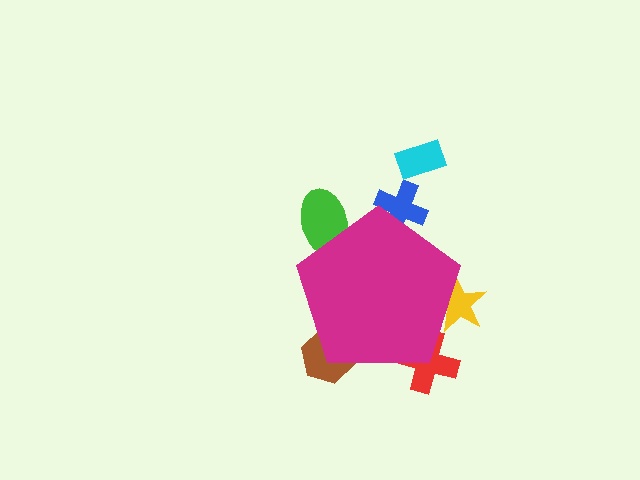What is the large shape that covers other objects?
A magenta pentagon.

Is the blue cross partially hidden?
Yes, the blue cross is partially hidden behind the magenta pentagon.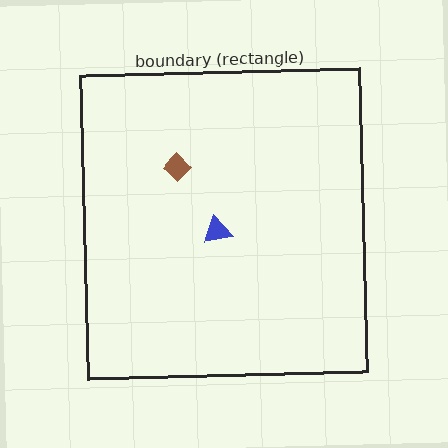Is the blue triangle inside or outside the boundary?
Inside.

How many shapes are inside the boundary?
2 inside, 0 outside.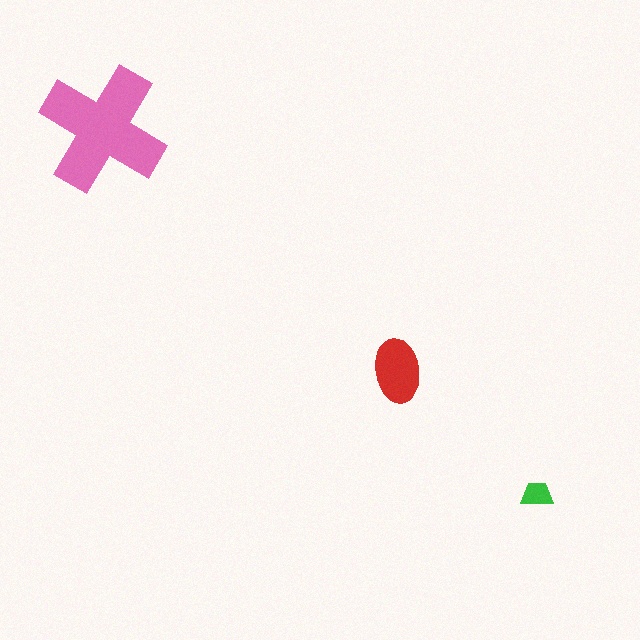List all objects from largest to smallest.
The pink cross, the red ellipse, the green trapezoid.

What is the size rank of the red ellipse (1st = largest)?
2nd.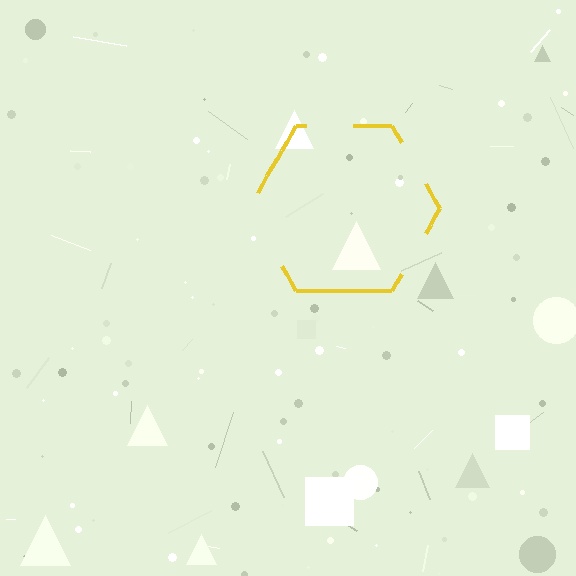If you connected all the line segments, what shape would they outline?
They would outline a hexagon.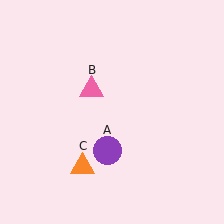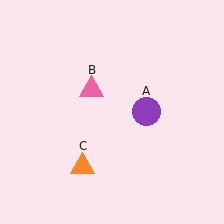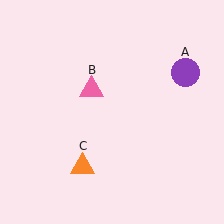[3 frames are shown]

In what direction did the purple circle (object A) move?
The purple circle (object A) moved up and to the right.